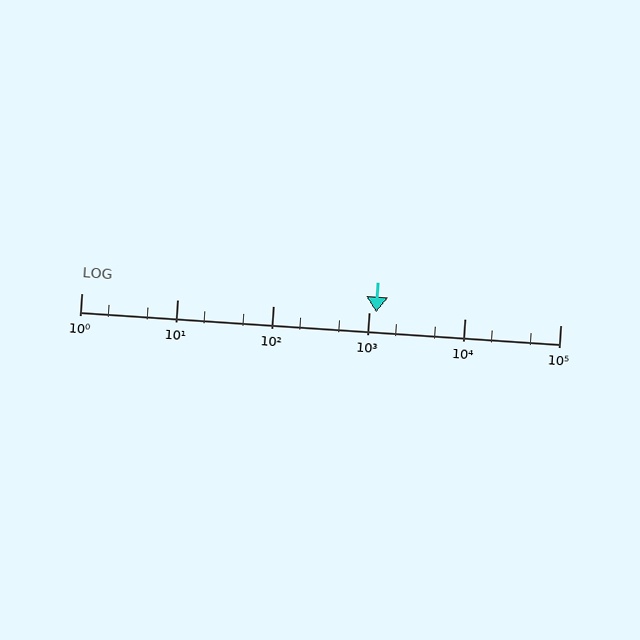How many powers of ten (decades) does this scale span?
The scale spans 5 decades, from 1 to 100000.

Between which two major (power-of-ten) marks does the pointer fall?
The pointer is between 1000 and 10000.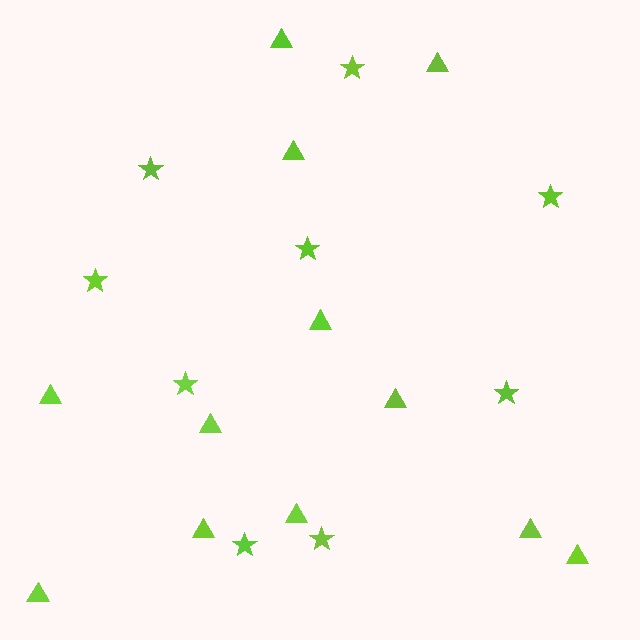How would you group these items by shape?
There are 2 groups: one group of triangles (12) and one group of stars (9).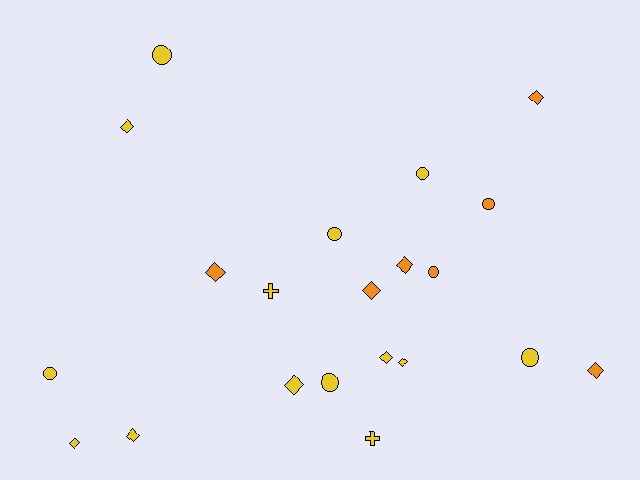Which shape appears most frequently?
Diamond, with 11 objects.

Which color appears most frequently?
Yellow, with 14 objects.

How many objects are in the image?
There are 21 objects.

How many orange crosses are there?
There are no orange crosses.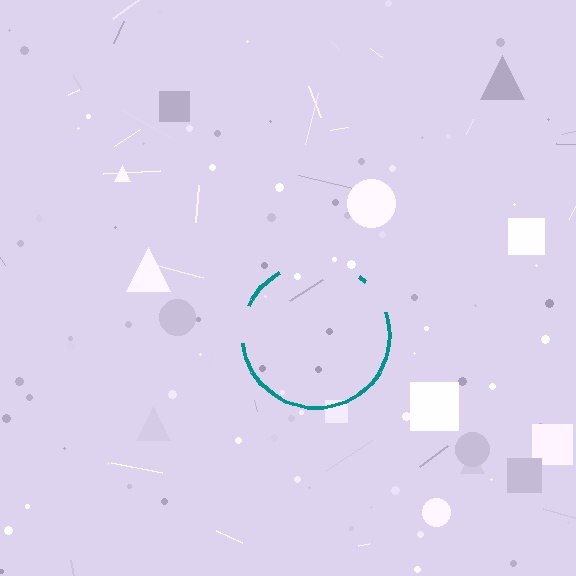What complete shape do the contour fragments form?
The contour fragments form a circle.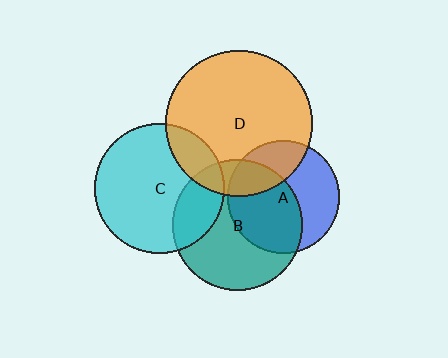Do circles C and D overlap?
Yes.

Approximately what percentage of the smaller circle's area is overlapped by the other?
Approximately 20%.